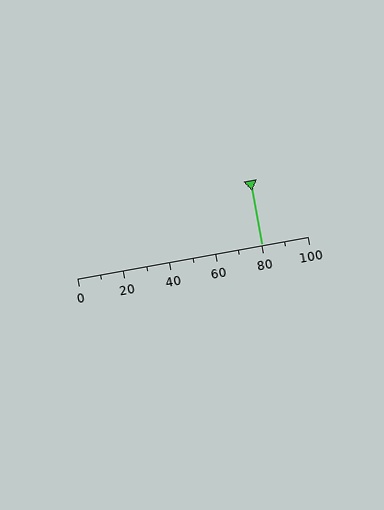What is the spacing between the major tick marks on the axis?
The major ticks are spaced 20 apart.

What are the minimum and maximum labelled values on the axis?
The axis runs from 0 to 100.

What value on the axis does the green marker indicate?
The marker indicates approximately 80.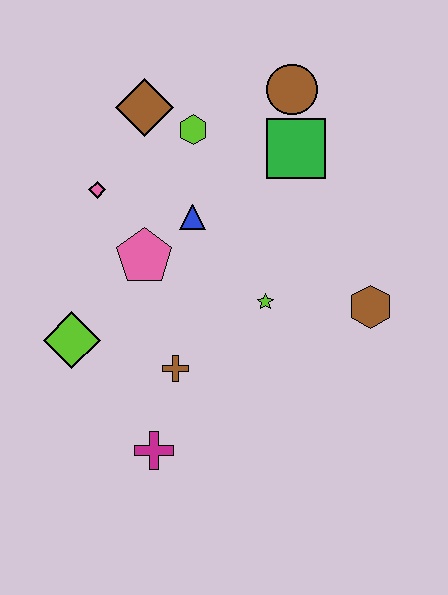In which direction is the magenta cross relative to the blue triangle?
The magenta cross is below the blue triangle.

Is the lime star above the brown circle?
No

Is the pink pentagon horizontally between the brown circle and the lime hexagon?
No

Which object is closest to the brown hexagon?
The lime star is closest to the brown hexagon.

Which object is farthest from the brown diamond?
The magenta cross is farthest from the brown diamond.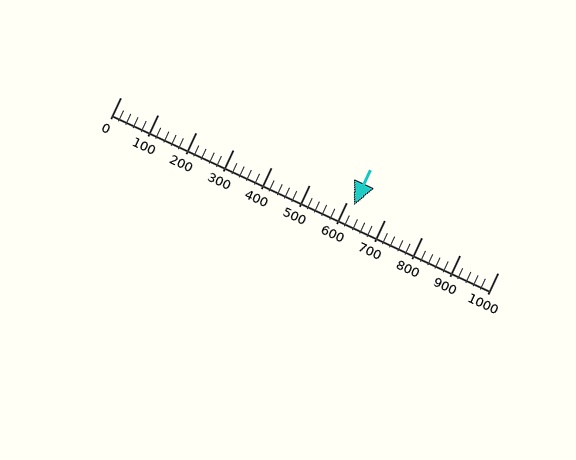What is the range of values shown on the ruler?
The ruler shows values from 0 to 1000.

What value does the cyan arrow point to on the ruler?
The cyan arrow points to approximately 620.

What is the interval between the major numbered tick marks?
The major tick marks are spaced 100 units apart.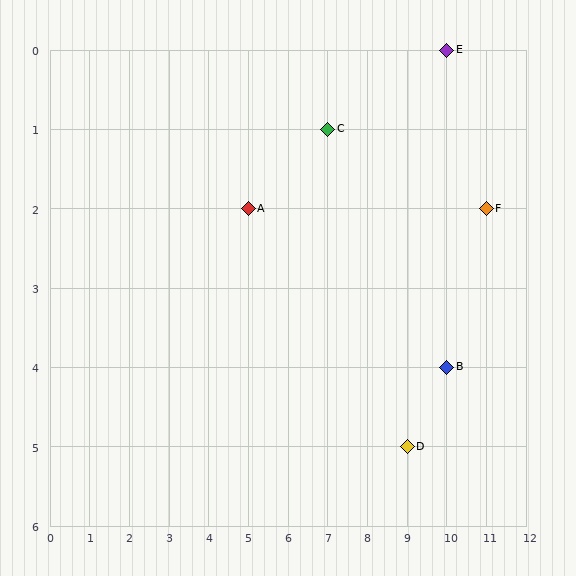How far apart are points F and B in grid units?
Points F and B are 1 column and 2 rows apart (about 2.2 grid units diagonally).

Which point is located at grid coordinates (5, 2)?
Point A is at (5, 2).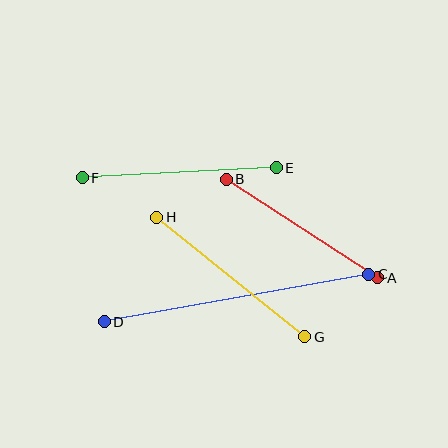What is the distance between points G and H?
The distance is approximately 190 pixels.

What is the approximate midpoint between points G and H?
The midpoint is at approximately (231, 277) pixels.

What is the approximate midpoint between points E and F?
The midpoint is at approximately (179, 173) pixels.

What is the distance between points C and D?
The distance is approximately 269 pixels.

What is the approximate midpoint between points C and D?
The midpoint is at approximately (237, 298) pixels.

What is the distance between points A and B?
The distance is approximately 181 pixels.